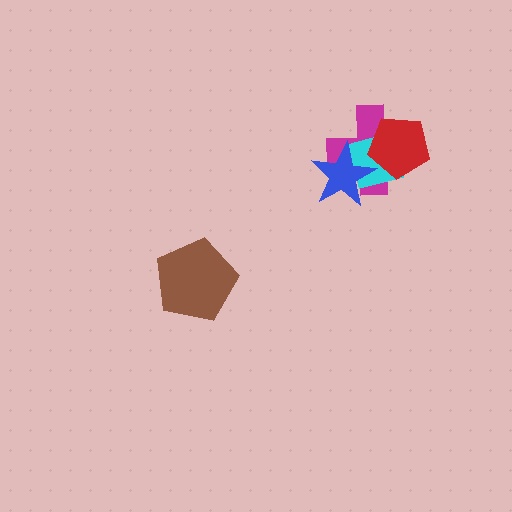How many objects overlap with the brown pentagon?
0 objects overlap with the brown pentagon.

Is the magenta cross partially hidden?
Yes, it is partially covered by another shape.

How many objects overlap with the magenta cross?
3 objects overlap with the magenta cross.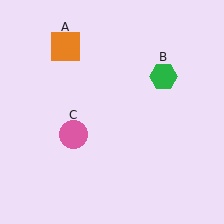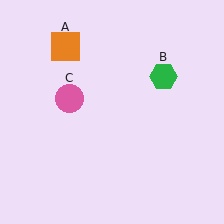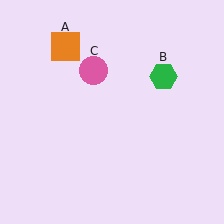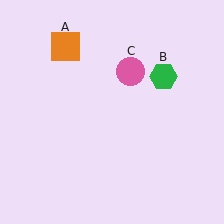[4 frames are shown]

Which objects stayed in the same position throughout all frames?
Orange square (object A) and green hexagon (object B) remained stationary.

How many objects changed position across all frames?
1 object changed position: pink circle (object C).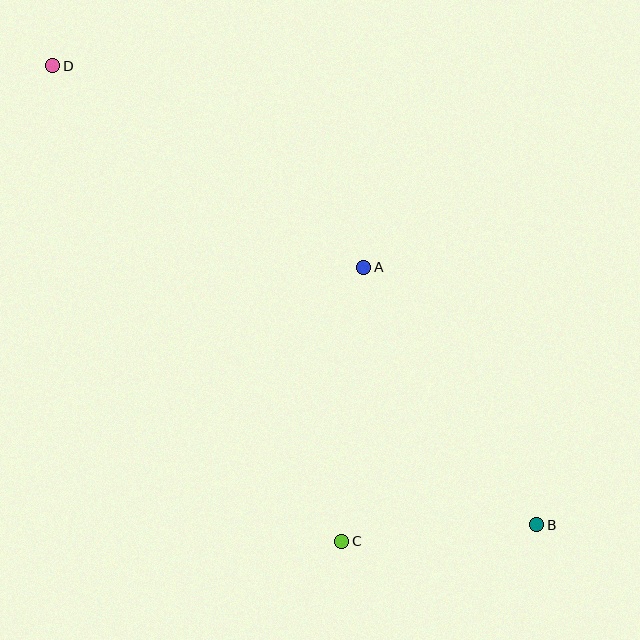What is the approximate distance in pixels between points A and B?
The distance between A and B is approximately 310 pixels.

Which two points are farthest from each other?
Points B and D are farthest from each other.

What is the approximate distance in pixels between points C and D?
The distance between C and D is approximately 557 pixels.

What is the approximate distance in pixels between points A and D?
The distance between A and D is approximately 371 pixels.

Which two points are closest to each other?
Points B and C are closest to each other.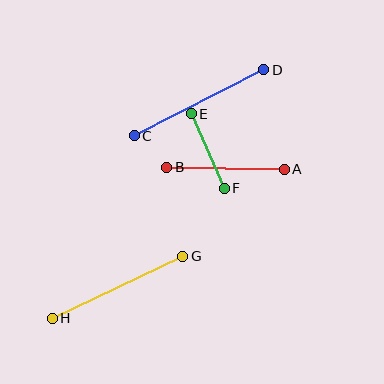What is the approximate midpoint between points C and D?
The midpoint is at approximately (199, 103) pixels.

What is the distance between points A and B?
The distance is approximately 117 pixels.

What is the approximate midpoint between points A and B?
The midpoint is at approximately (225, 168) pixels.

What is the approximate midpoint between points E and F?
The midpoint is at approximately (208, 151) pixels.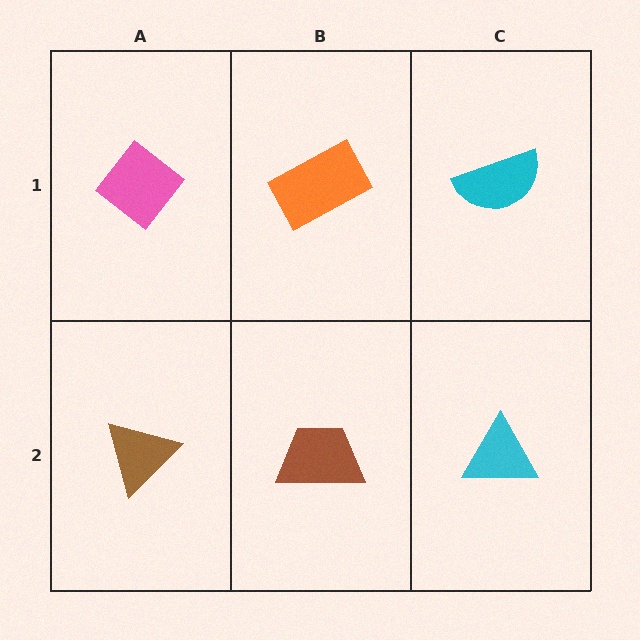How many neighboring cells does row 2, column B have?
3.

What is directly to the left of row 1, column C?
An orange rectangle.